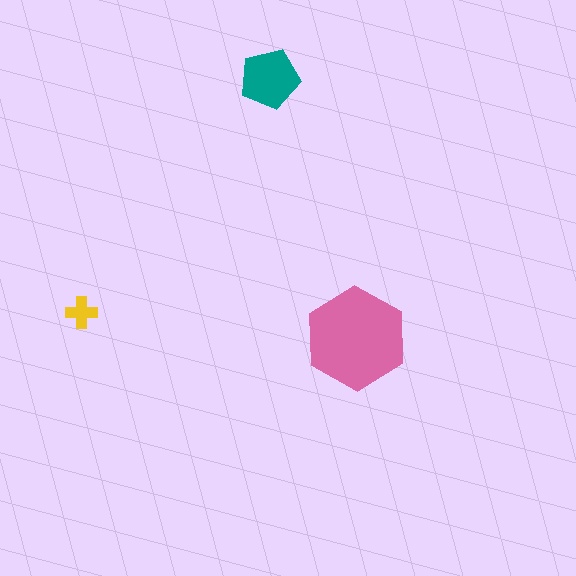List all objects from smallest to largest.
The yellow cross, the teal pentagon, the pink hexagon.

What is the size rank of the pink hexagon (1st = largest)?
1st.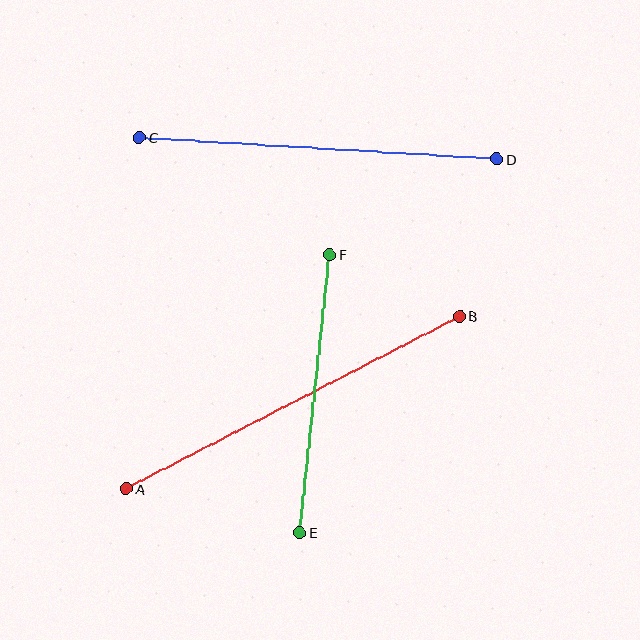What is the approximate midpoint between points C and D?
The midpoint is at approximately (318, 148) pixels.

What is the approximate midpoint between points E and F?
The midpoint is at approximately (315, 393) pixels.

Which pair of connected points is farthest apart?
Points A and B are farthest apart.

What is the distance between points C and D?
The distance is approximately 358 pixels.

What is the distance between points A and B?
The distance is approximately 375 pixels.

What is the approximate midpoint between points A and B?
The midpoint is at approximately (293, 402) pixels.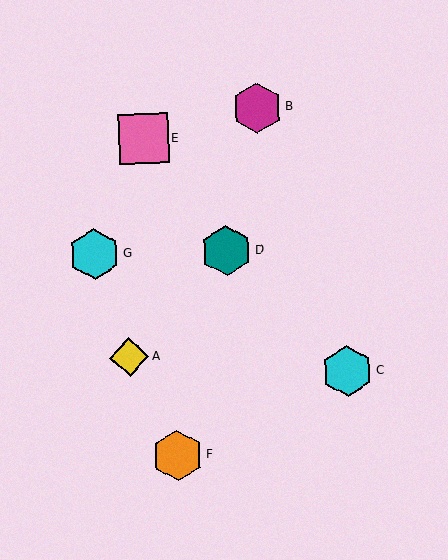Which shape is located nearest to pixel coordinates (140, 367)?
The yellow diamond (labeled A) at (129, 357) is nearest to that location.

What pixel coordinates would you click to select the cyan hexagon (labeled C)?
Click at (347, 371) to select the cyan hexagon C.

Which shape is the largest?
The cyan hexagon (labeled G) is the largest.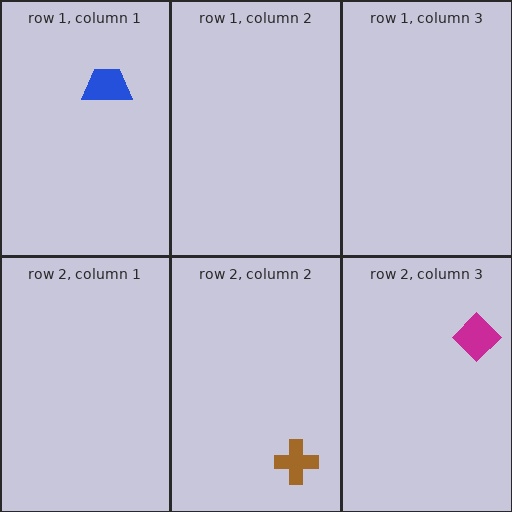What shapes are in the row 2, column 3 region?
The magenta diamond.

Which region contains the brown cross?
The row 2, column 2 region.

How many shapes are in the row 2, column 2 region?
1.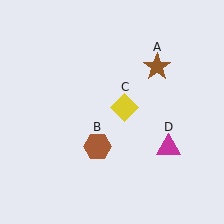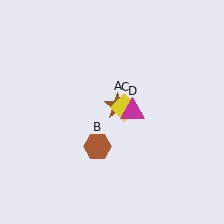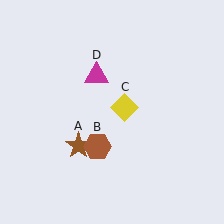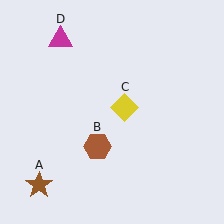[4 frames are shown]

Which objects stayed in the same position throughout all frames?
Brown hexagon (object B) and yellow diamond (object C) remained stationary.